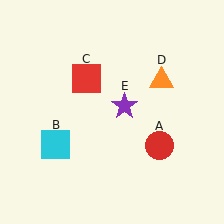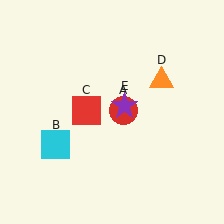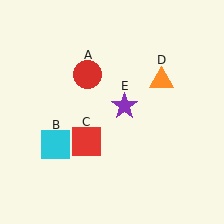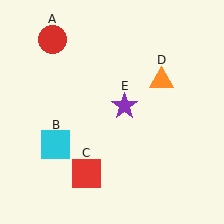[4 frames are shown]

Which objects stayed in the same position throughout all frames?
Cyan square (object B) and orange triangle (object D) and purple star (object E) remained stationary.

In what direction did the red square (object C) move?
The red square (object C) moved down.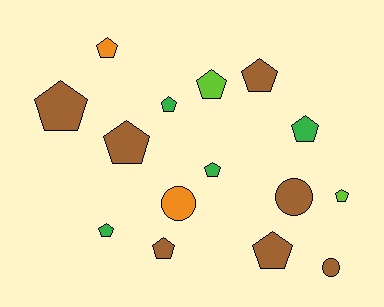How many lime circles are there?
There are no lime circles.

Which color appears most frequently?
Brown, with 7 objects.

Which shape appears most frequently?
Pentagon, with 12 objects.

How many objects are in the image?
There are 15 objects.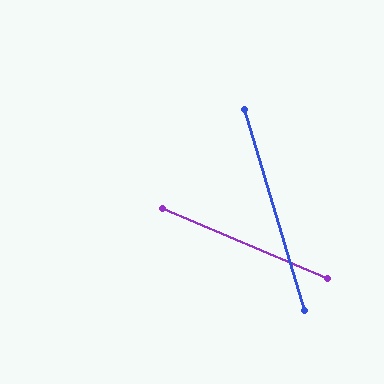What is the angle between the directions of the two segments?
Approximately 51 degrees.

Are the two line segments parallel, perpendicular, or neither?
Neither parallel nor perpendicular — they differ by about 51°.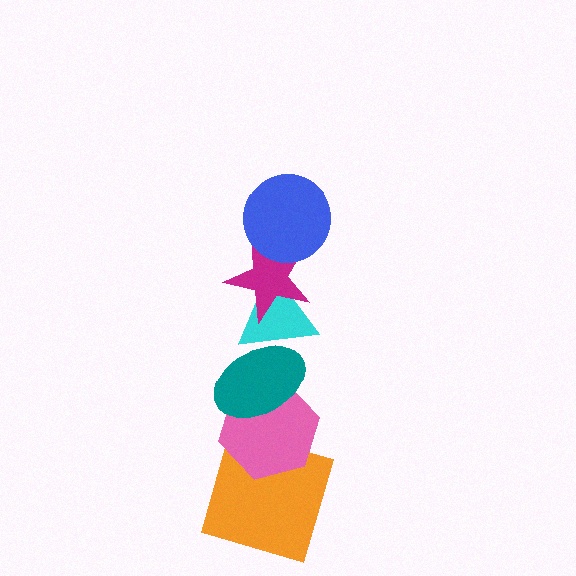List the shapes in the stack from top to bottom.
From top to bottom: the blue circle, the magenta star, the cyan triangle, the teal ellipse, the pink hexagon, the orange square.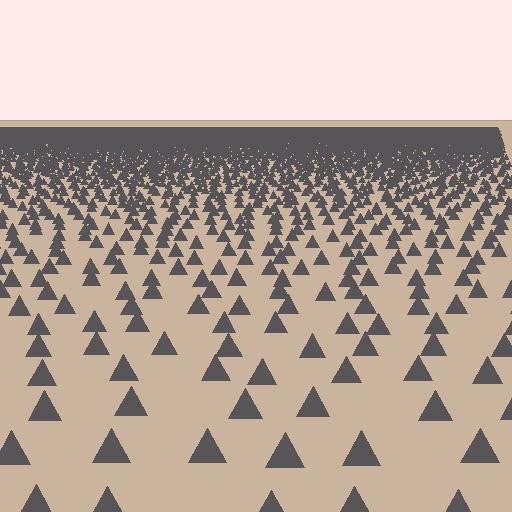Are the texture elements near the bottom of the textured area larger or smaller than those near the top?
Larger. Near the bottom, elements are closer to the viewer and appear at a bigger on-screen size.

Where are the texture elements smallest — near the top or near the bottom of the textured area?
Near the top.